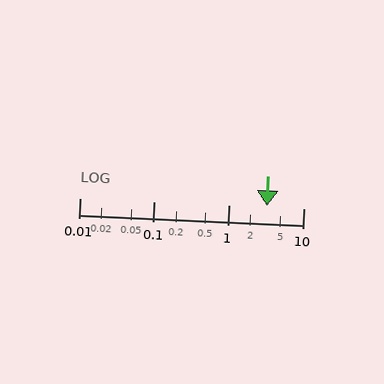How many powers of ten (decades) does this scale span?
The scale spans 3 decades, from 0.01 to 10.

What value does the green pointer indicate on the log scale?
The pointer indicates approximately 3.2.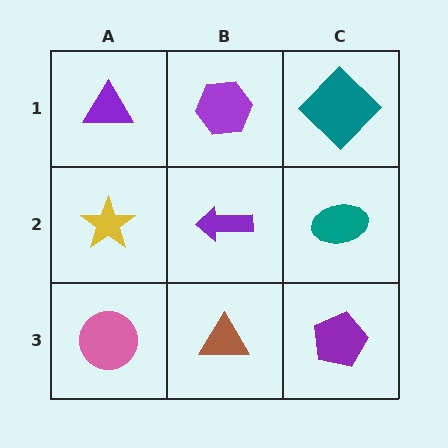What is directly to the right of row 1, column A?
A purple hexagon.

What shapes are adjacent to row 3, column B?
A purple arrow (row 2, column B), a pink circle (row 3, column A), a purple pentagon (row 3, column C).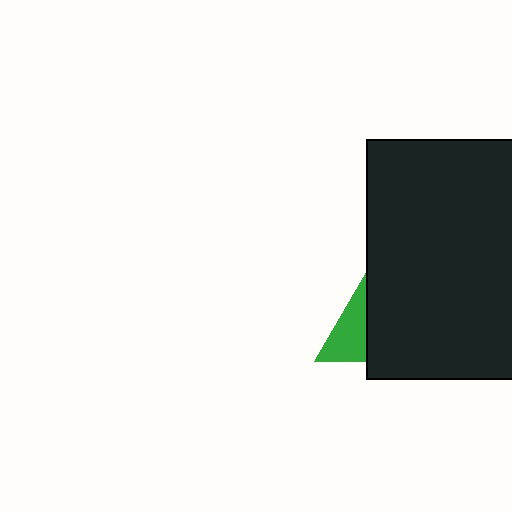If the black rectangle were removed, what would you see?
You would see the complete green triangle.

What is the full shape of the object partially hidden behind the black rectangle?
The partially hidden object is a green triangle.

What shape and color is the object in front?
The object in front is a black rectangle.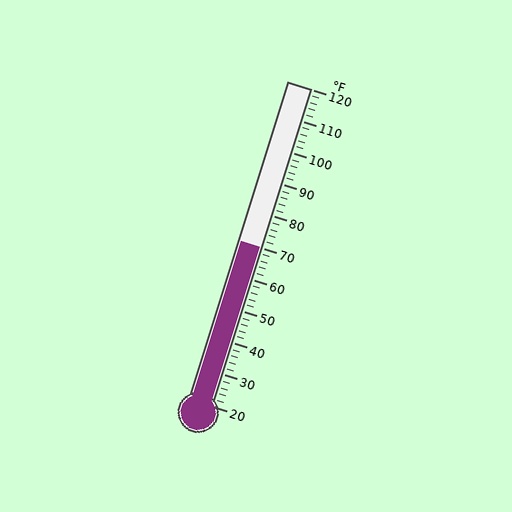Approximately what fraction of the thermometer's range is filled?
The thermometer is filled to approximately 50% of its range.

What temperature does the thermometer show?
The thermometer shows approximately 70°F.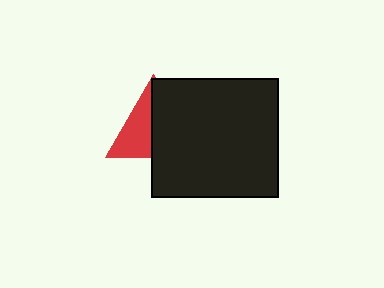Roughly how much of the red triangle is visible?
About half of it is visible (roughly 46%).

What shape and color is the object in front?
The object in front is a black rectangle.